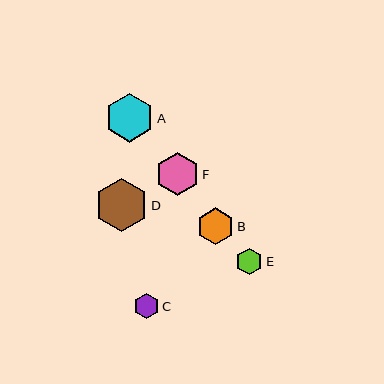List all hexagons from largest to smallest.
From largest to smallest: D, A, F, B, E, C.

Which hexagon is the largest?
Hexagon D is the largest with a size of approximately 53 pixels.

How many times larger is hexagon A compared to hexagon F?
Hexagon A is approximately 1.1 times the size of hexagon F.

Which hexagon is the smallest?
Hexagon C is the smallest with a size of approximately 25 pixels.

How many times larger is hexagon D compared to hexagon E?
Hexagon D is approximately 2.0 times the size of hexagon E.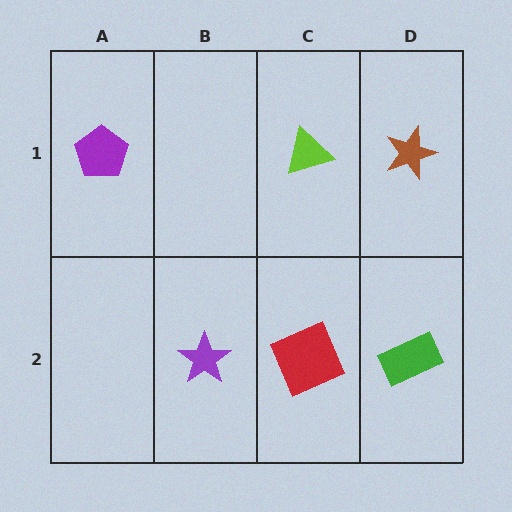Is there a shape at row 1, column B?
No, that cell is empty.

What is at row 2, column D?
A green rectangle.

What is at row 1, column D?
A brown star.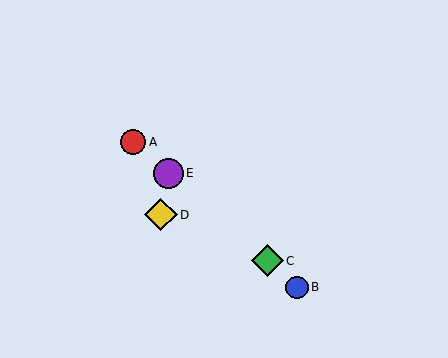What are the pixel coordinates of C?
Object C is at (267, 261).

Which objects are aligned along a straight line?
Objects A, B, C, E are aligned along a straight line.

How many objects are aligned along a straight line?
4 objects (A, B, C, E) are aligned along a straight line.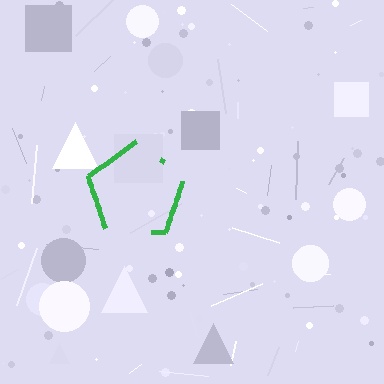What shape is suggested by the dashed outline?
The dashed outline suggests a pentagon.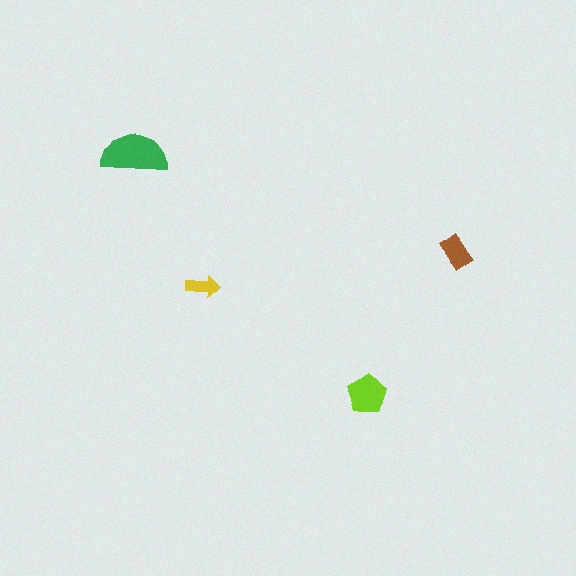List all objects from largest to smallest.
The green semicircle, the lime pentagon, the brown rectangle, the yellow arrow.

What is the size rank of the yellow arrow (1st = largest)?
4th.